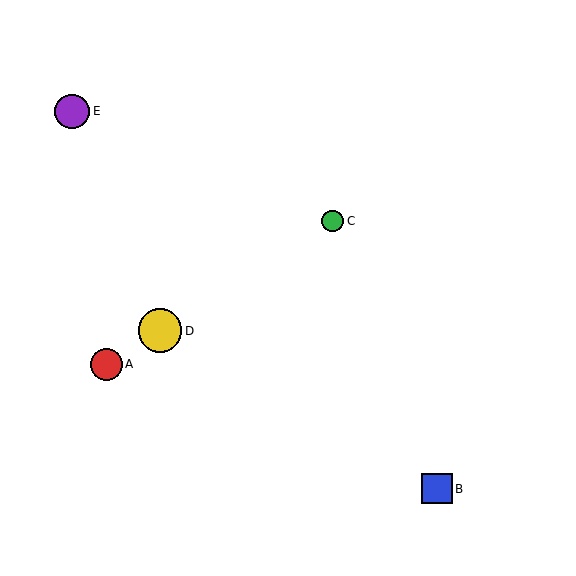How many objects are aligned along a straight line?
3 objects (A, C, D) are aligned along a straight line.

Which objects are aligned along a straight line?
Objects A, C, D are aligned along a straight line.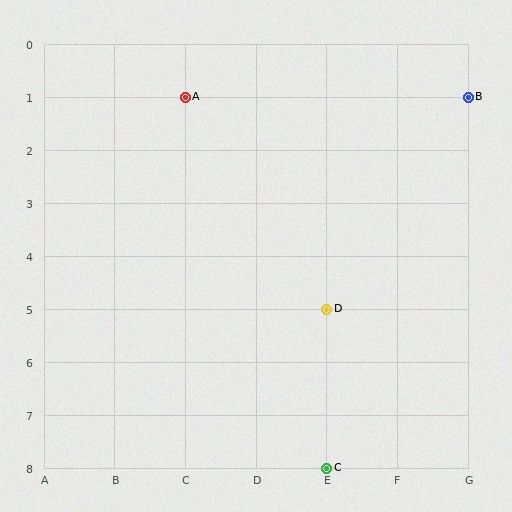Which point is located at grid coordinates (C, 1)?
Point A is at (C, 1).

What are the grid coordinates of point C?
Point C is at grid coordinates (E, 8).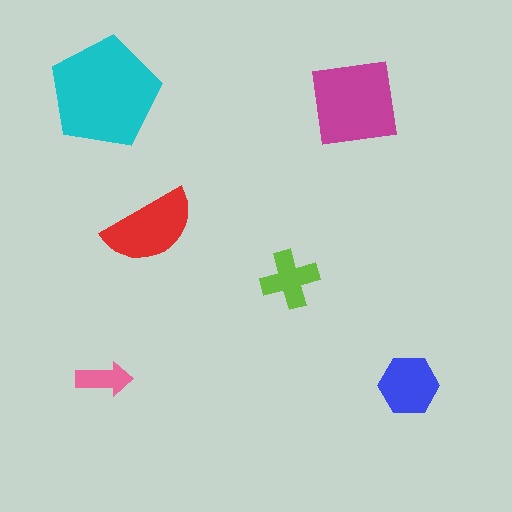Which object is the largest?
The cyan pentagon.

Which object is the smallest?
The pink arrow.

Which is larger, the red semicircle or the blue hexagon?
The red semicircle.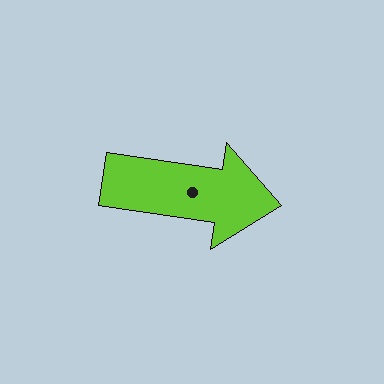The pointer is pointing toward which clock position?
Roughly 3 o'clock.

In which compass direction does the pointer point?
East.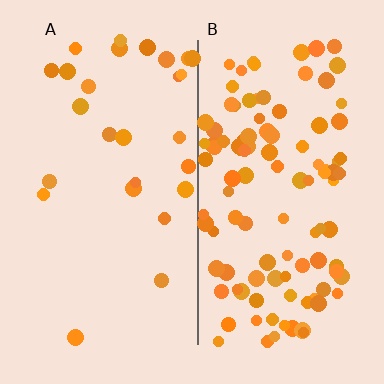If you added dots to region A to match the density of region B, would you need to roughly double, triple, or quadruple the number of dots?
Approximately quadruple.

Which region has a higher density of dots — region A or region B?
B (the right).